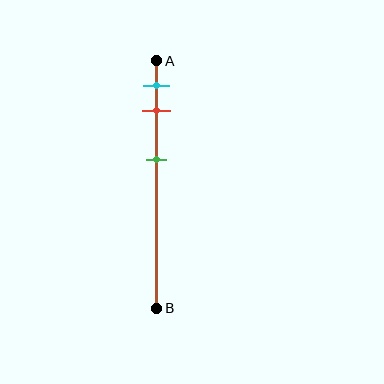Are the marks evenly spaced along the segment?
No, the marks are not evenly spaced.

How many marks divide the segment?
There are 3 marks dividing the segment.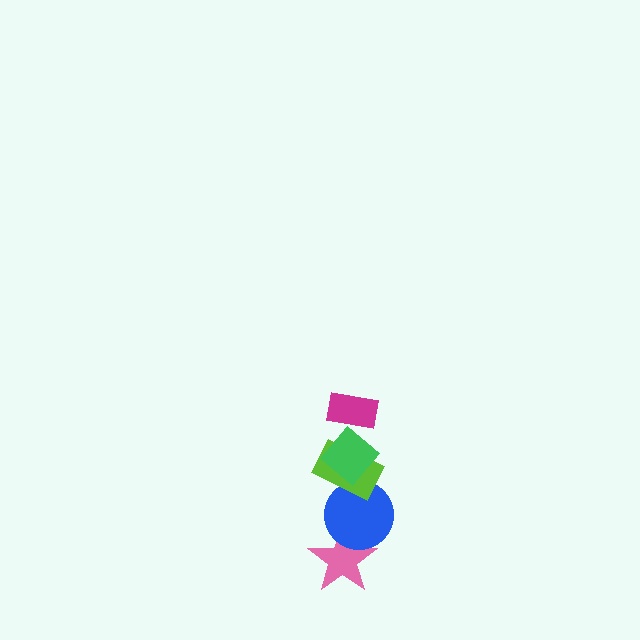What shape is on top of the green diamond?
The magenta rectangle is on top of the green diamond.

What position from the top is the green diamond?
The green diamond is 2nd from the top.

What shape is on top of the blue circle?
The lime rectangle is on top of the blue circle.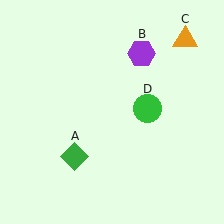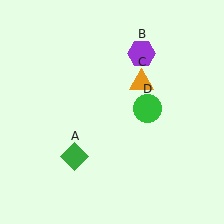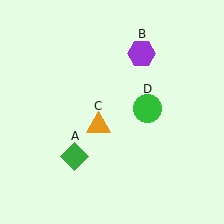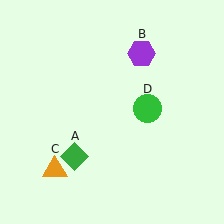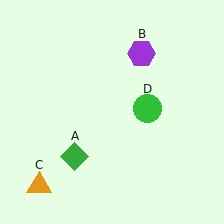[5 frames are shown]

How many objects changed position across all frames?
1 object changed position: orange triangle (object C).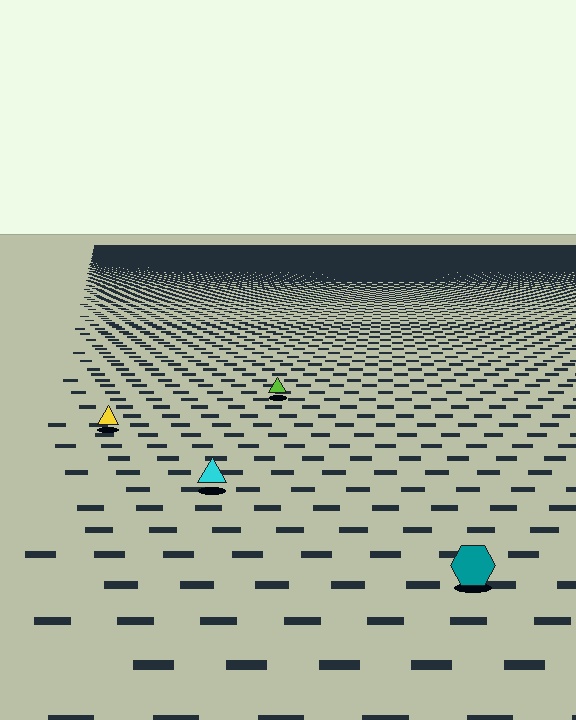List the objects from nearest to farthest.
From nearest to farthest: the teal hexagon, the cyan triangle, the yellow triangle, the lime triangle.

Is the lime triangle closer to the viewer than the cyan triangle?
No. The cyan triangle is closer — you can tell from the texture gradient: the ground texture is coarser near it.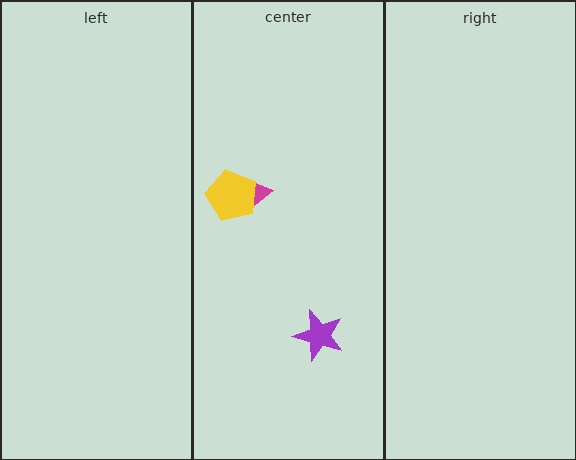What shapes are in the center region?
The purple star, the magenta triangle, the yellow pentagon.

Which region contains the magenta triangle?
The center region.